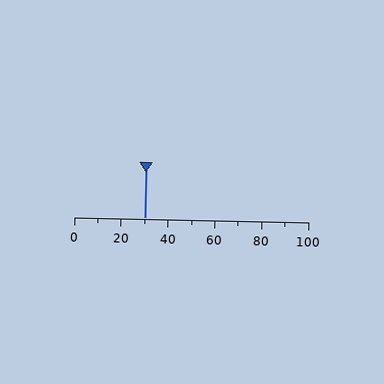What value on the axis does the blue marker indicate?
The marker indicates approximately 30.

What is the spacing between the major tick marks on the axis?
The major ticks are spaced 20 apart.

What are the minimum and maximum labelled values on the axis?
The axis runs from 0 to 100.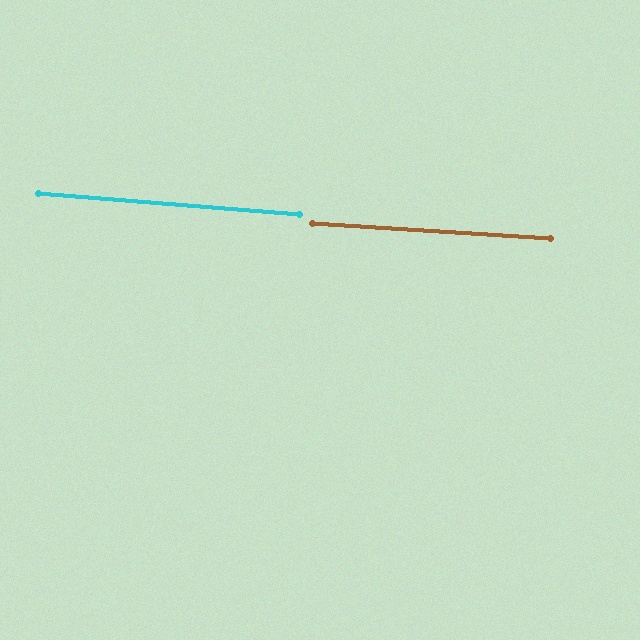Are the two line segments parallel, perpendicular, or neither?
Parallel — their directions differ by only 1.2°.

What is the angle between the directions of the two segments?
Approximately 1 degree.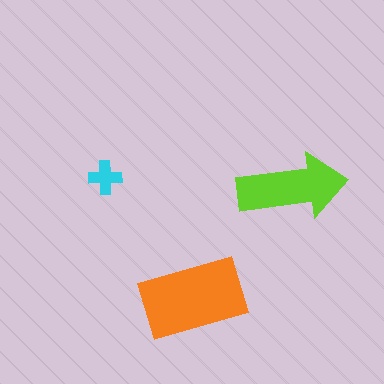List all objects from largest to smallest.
The orange rectangle, the lime arrow, the cyan cross.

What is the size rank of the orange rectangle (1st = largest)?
1st.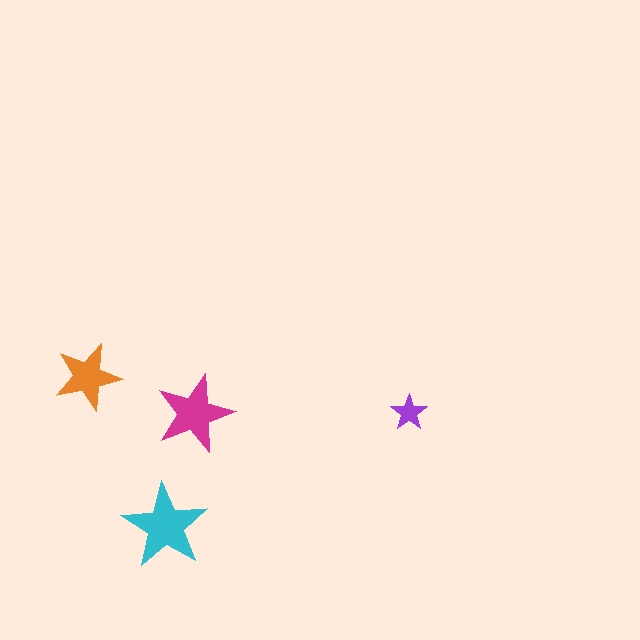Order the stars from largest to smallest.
the cyan one, the magenta one, the orange one, the purple one.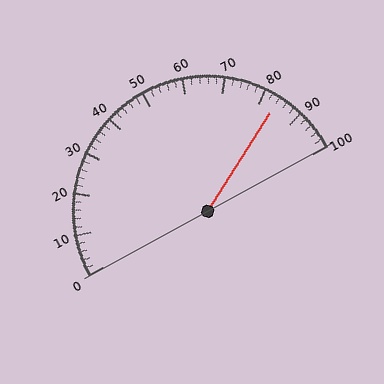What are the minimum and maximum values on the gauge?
The gauge ranges from 0 to 100.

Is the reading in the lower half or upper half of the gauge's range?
The reading is in the upper half of the range (0 to 100).